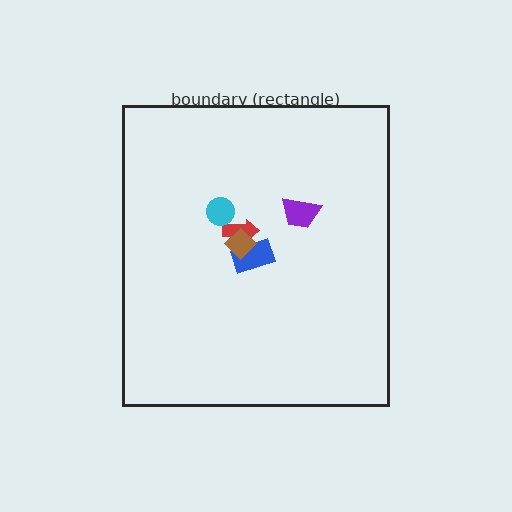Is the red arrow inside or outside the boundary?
Inside.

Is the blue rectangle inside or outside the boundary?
Inside.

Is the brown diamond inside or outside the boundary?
Inside.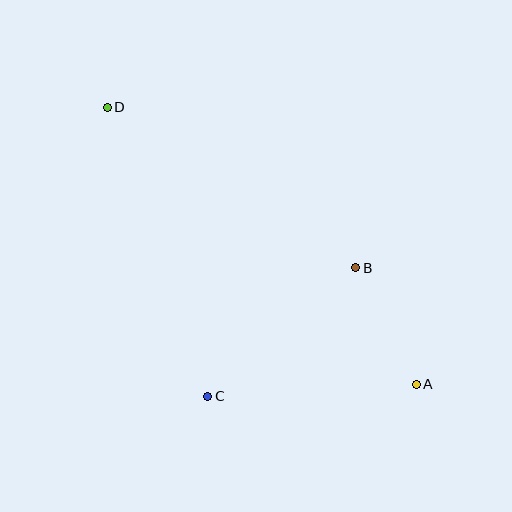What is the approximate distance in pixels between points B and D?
The distance between B and D is approximately 296 pixels.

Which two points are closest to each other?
Points A and B are closest to each other.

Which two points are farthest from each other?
Points A and D are farthest from each other.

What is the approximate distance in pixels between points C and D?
The distance between C and D is approximately 306 pixels.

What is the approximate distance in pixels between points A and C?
The distance between A and C is approximately 209 pixels.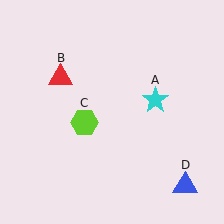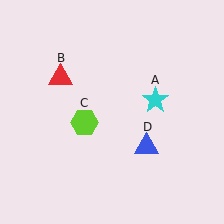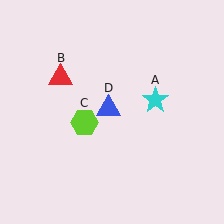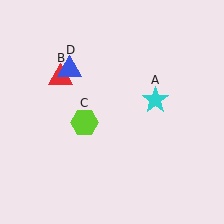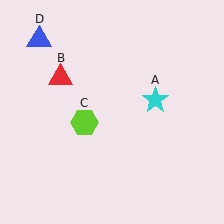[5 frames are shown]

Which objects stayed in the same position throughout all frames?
Cyan star (object A) and red triangle (object B) and lime hexagon (object C) remained stationary.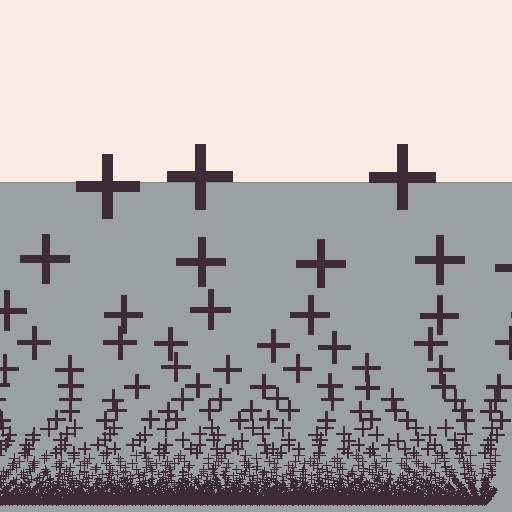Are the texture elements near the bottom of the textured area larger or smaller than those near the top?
Smaller. The gradient is inverted — elements near the bottom are smaller and denser.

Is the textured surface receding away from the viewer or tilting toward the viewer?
The surface appears to tilt toward the viewer. Texture elements get larger and sparser toward the top.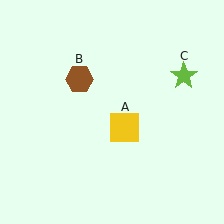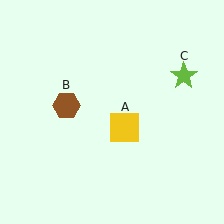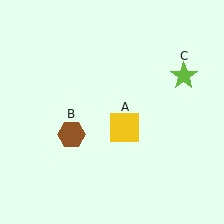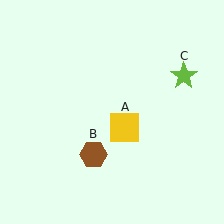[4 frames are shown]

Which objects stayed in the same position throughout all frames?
Yellow square (object A) and lime star (object C) remained stationary.